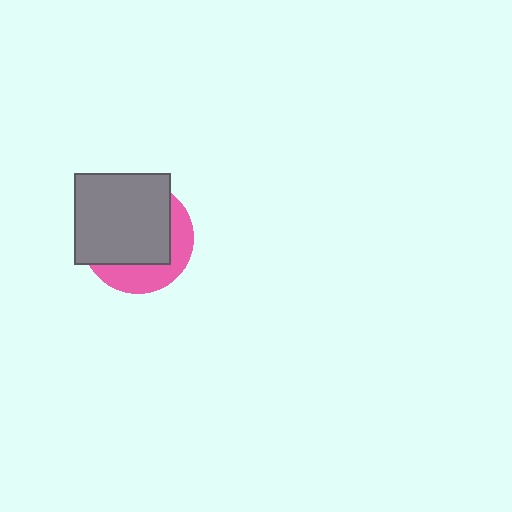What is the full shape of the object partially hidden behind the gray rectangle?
The partially hidden object is a pink circle.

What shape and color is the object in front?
The object in front is a gray rectangle.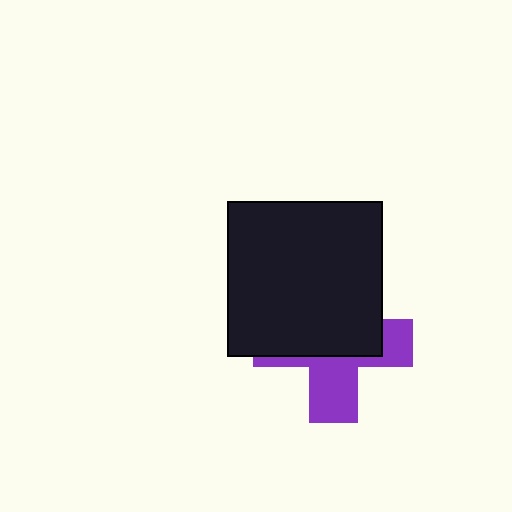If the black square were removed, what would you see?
You would see the complete purple cross.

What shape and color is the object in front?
The object in front is a black square.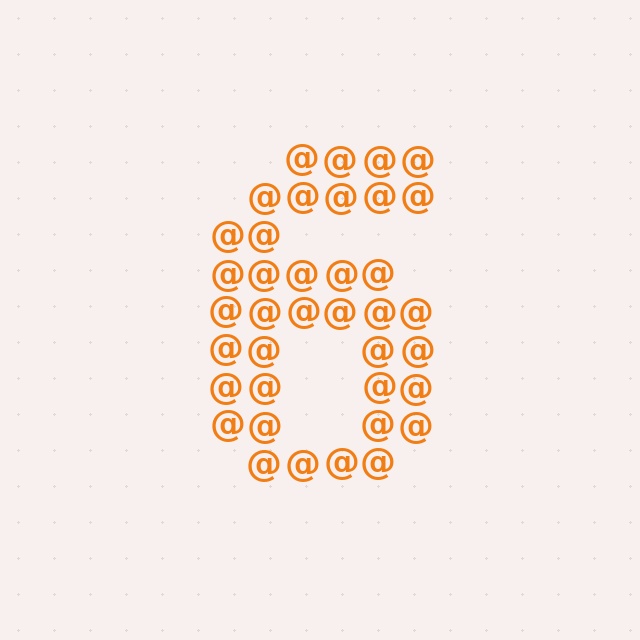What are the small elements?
The small elements are at signs.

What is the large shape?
The large shape is the digit 6.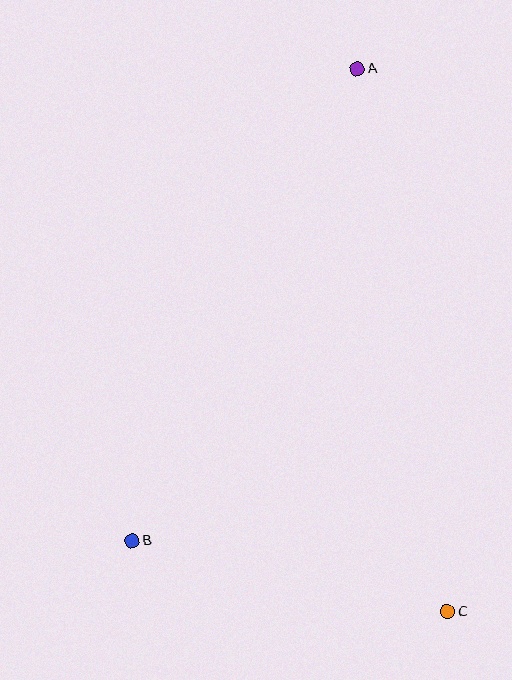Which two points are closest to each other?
Points B and C are closest to each other.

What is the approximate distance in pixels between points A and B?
The distance between A and B is approximately 523 pixels.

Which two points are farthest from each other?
Points A and C are farthest from each other.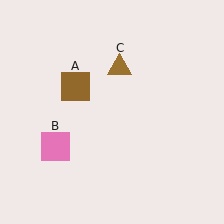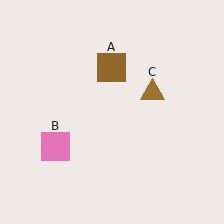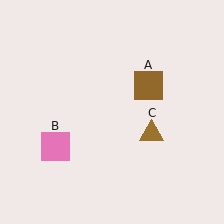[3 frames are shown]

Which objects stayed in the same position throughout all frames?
Pink square (object B) remained stationary.